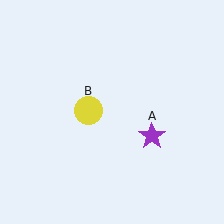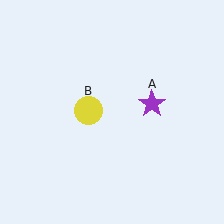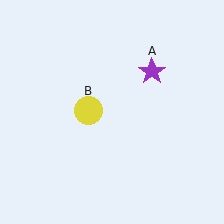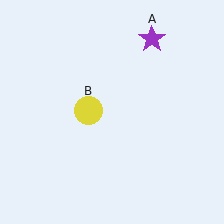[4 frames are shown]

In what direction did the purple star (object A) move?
The purple star (object A) moved up.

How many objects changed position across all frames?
1 object changed position: purple star (object A).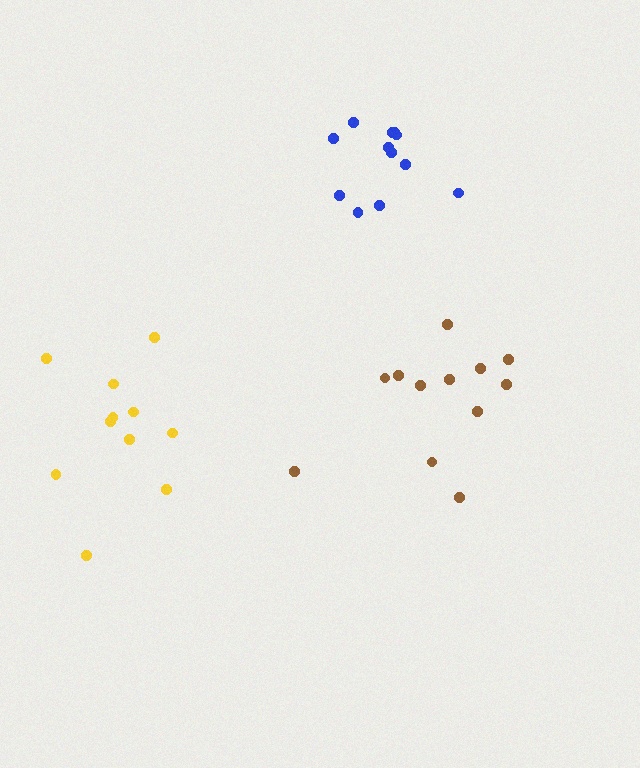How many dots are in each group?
Group 1: 11 dots, Group 2: 12 dots, Group 3: 12 dots (35 total).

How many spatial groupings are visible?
There are 3 spatial groupings.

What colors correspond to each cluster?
The clusters are colored: yellow, blue, brown.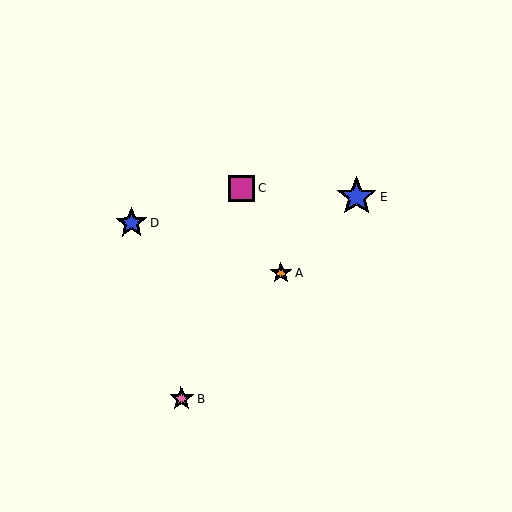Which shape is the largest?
The blue star (labeled E) is the largest.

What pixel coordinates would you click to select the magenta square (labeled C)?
Click at (242, 188) to select the magenta square C.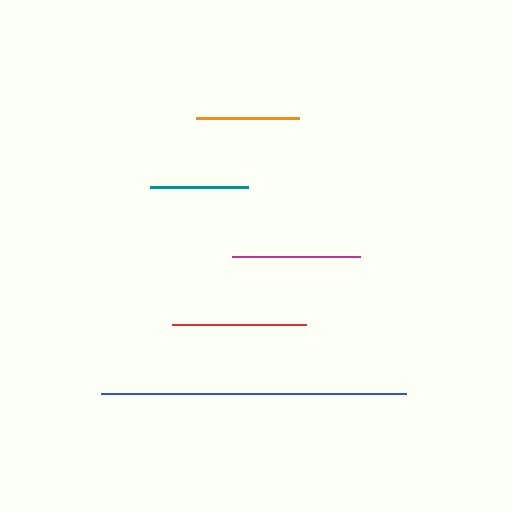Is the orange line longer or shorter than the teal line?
The orange line is longer than the teal line.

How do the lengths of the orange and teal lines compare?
The orange and teal lines are approximately the same length.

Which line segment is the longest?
The blue line is the longest at approximately 305 pixels.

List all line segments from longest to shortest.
From longest to shortest: blue, red, magenta, orange, teal.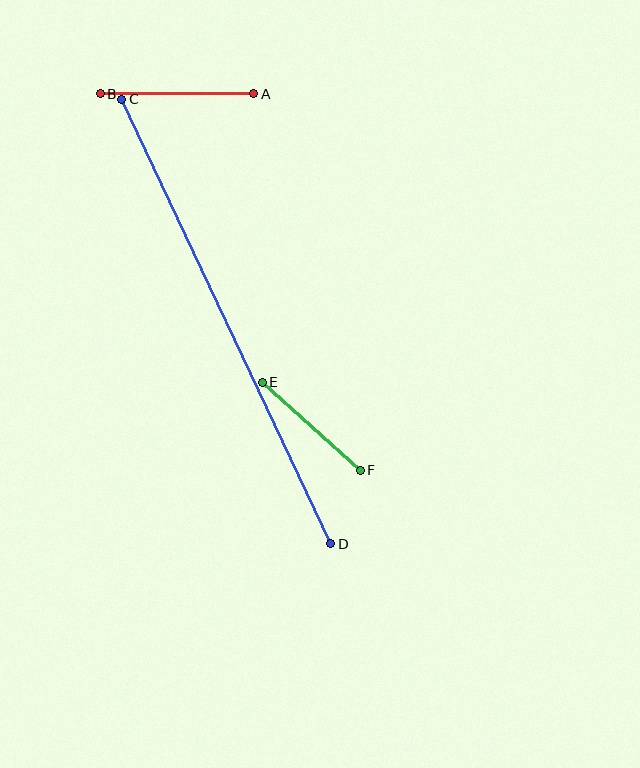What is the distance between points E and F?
The distance is approximately 131 pixels.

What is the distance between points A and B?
The distance is approximately 154 pixels.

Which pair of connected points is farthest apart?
Points C and D are farthest apart.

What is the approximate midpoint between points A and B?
The midpoint is at approximately (177, 94) pixels.